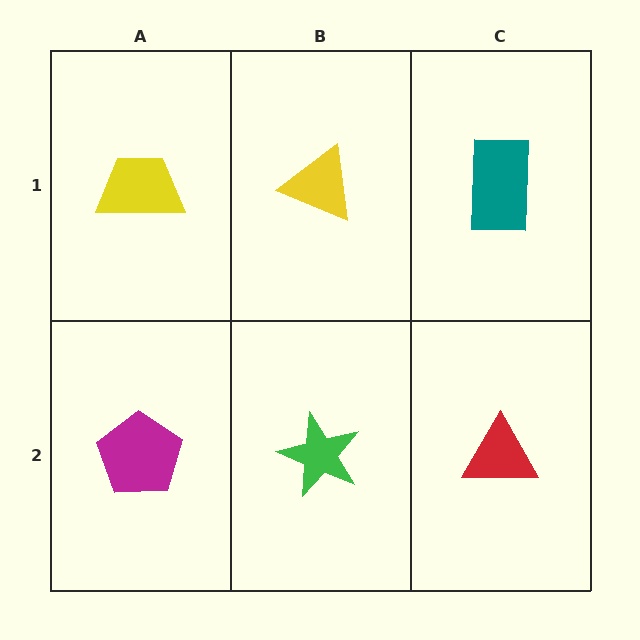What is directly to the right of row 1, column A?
A yellow triangle.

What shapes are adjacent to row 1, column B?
A green star (row 2, column B), a yellow trapezoid (row 1, column A), a teal rectangle (row 1, column C).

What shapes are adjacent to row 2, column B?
A yellow triangle (row 1, column B), a magenta pentagon (row 2, column A), a red triangle (row 2, column C).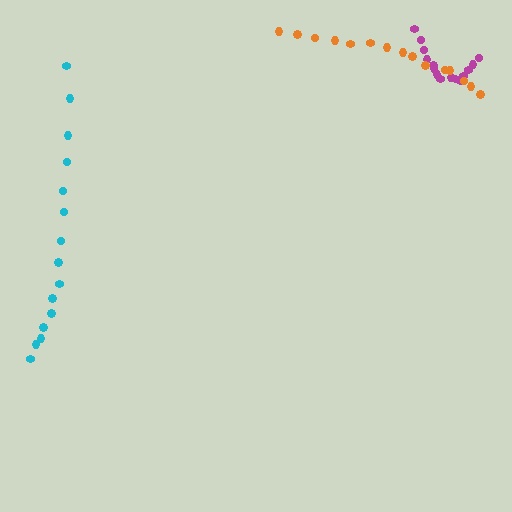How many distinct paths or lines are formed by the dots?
There are 3 distinct paths.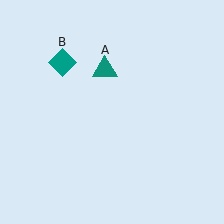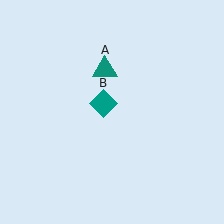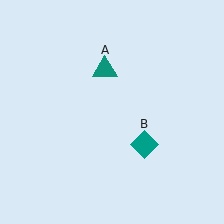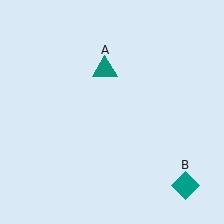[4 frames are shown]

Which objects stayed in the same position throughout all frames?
Teal triangle (object A) remained stationary.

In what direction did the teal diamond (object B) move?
The teal diamond (object B) moved down and to the right.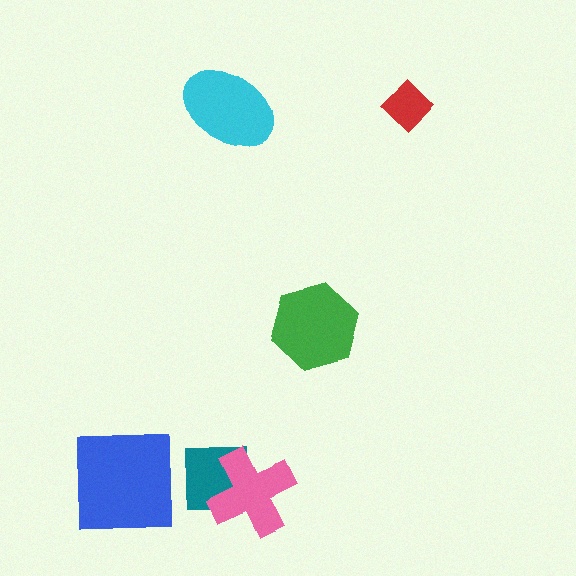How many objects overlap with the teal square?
1 object overlaps with the teal square.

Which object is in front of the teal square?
The pink cross is in front of the teal square.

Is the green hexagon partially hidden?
No, no other shape covers it.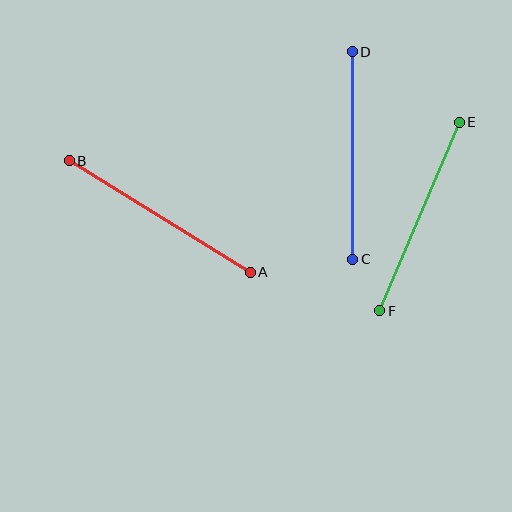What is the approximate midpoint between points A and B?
The midpoint is at approximately (160, 216) pixels.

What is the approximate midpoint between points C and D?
The midpoint is at approximately (352, 156) pixels.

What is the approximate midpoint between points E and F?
The midpoint is at approximately (420, 217) pixels.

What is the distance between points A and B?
The distance is approximately 213 pixels.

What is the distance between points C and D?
The distance is approximately 208 pixels.